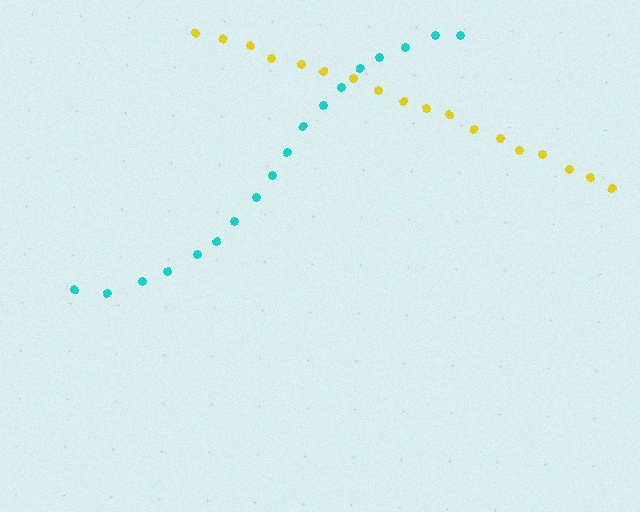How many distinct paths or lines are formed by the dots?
There are 2 distinct paths.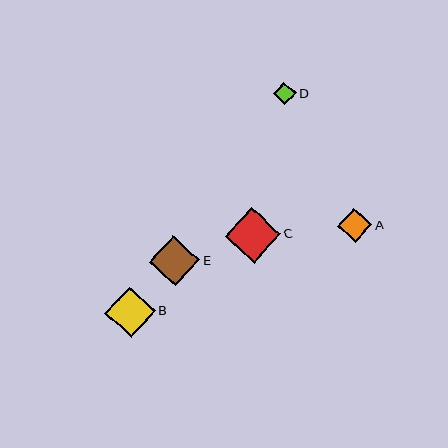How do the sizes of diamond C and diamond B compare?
Diamond C and diamond B are approximately the same size.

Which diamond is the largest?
Diamond C is the largest with a size of approximately 56 pixels.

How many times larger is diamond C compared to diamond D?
Diamond C is approximately 2.5 times the size of diamond D.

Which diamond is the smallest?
Diamond D is the smallest with a size of approximately 22 pixels.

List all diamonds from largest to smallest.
From largest to smallest: C, B, E, A, D.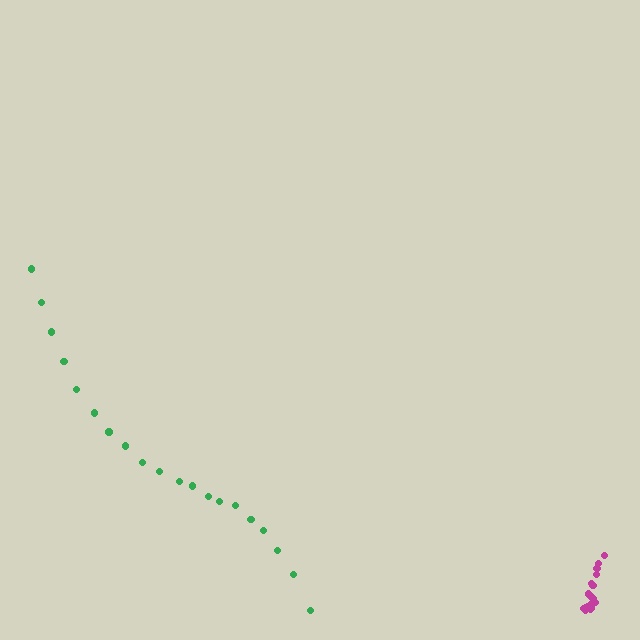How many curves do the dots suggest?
There are 2 distinct paths.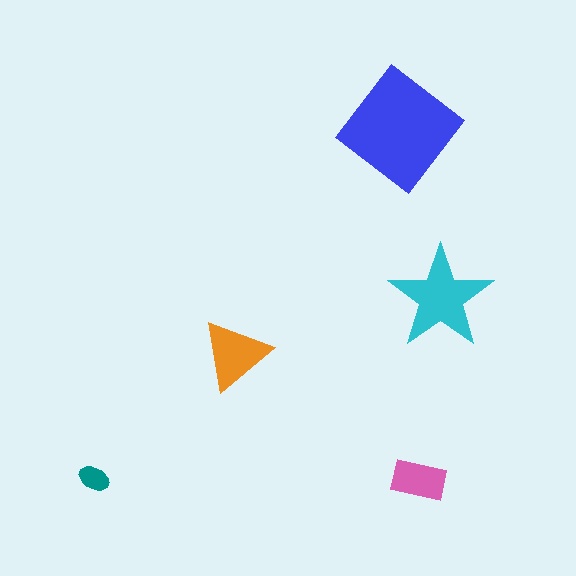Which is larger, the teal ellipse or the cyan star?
The cyan star.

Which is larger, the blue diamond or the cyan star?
The blue diamond.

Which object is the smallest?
The teal ellipse.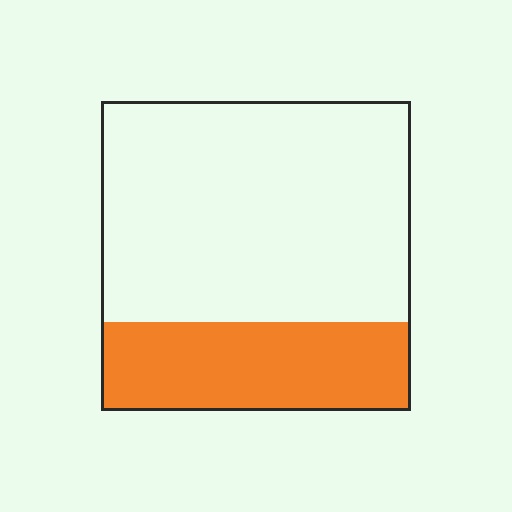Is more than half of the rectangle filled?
No.